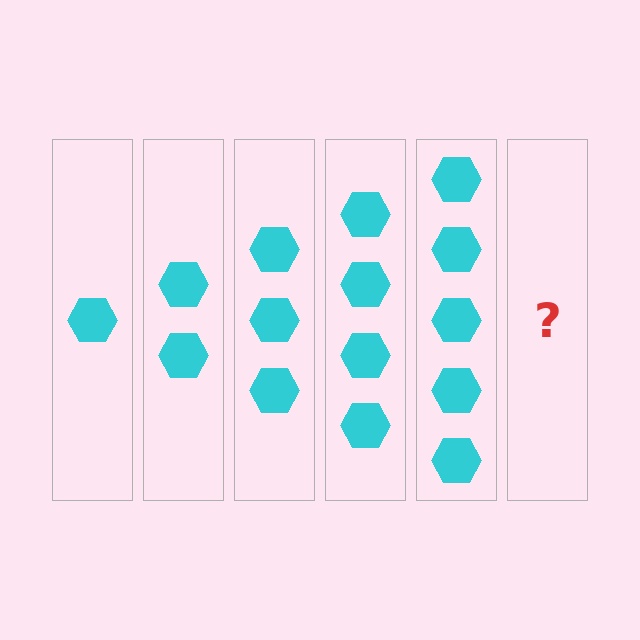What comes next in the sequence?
The next element should be 6 hexagons.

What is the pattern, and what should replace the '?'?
The pattern is that each step adds one more hexagon. The '?' should be 6 hexagons.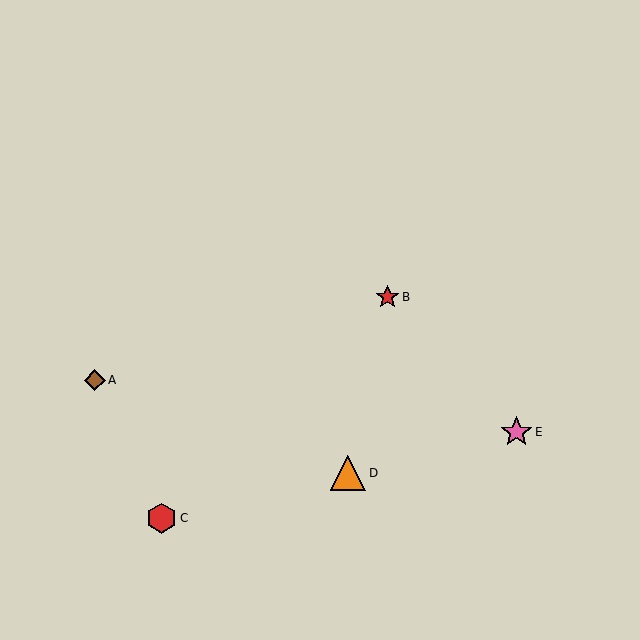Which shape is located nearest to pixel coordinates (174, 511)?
The red hexagon (labeled C) at (162, 518) is nearest to that location.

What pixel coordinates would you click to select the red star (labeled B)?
Click at (387, 297) to select the red star B.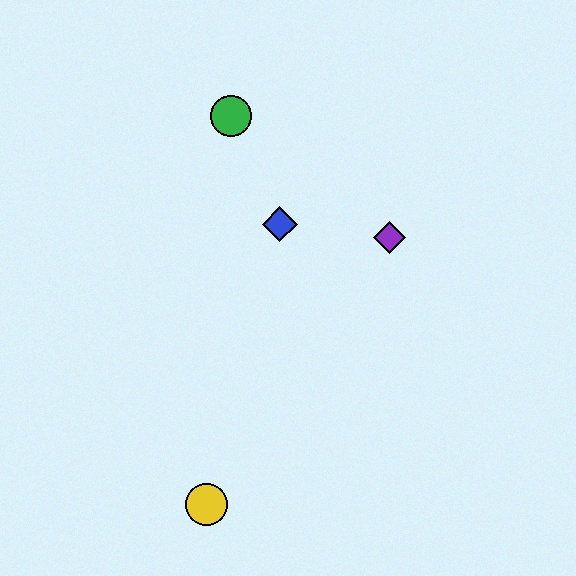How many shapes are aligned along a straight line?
3 shapes (the red circle, the blue diamond, the green circle) are aligned along a straight line.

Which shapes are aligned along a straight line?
The red circle, the blue diamond, the green circle are aligned along a straight line.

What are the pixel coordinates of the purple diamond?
The purple diamond is at (390, 237).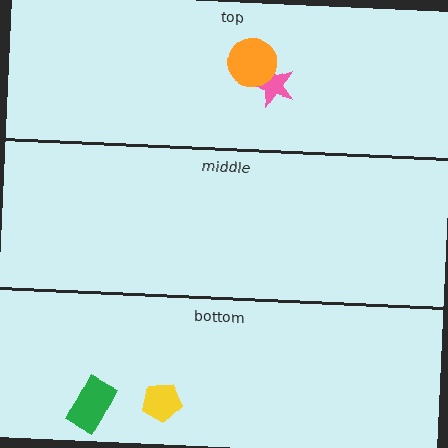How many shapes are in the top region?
2.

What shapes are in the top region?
The pink star, the orange circle.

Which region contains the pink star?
The top region.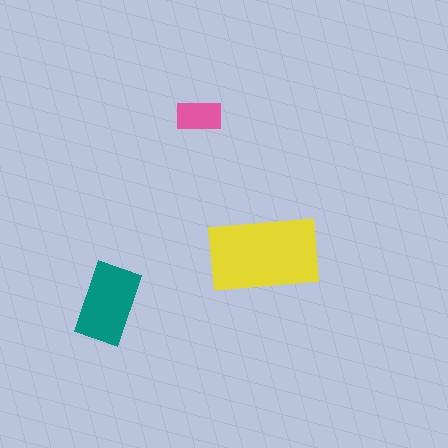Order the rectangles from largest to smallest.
the yellow one, the teal one, the pink one.